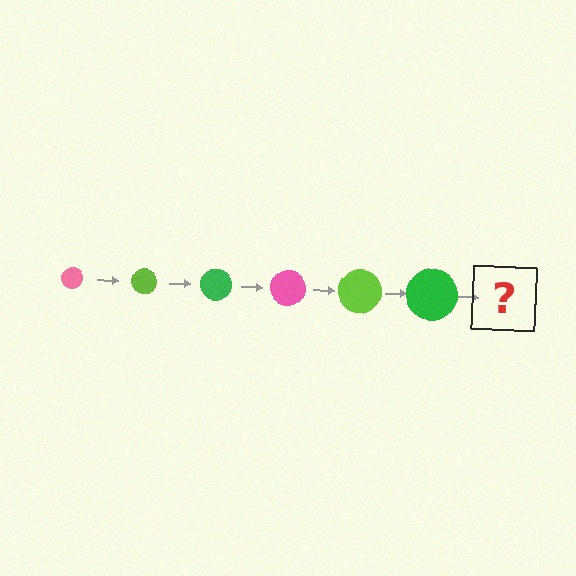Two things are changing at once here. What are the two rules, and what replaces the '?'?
The two rules are that the circle grows larger each step and the color cycles through pink, lime, and green. The '?' should be a pink circle, larger than the previous one.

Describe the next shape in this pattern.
It should be a pink circle, larger than the previous one.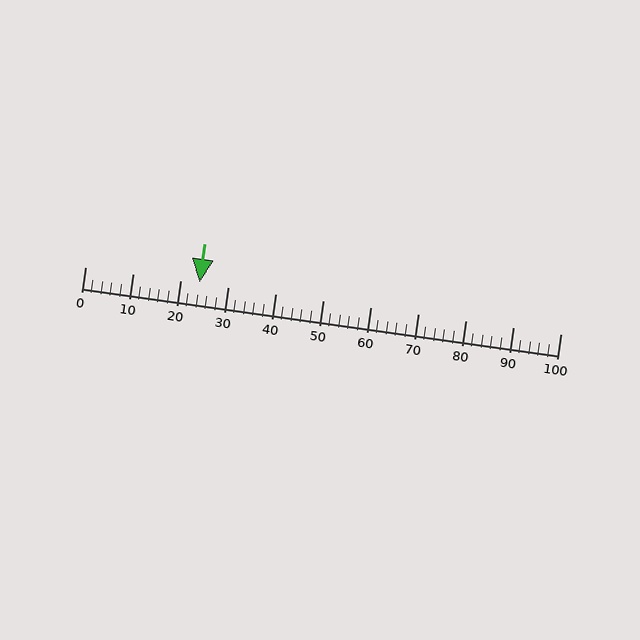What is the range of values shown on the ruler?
The ruler shows values from 0 to 100.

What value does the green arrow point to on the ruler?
The green arrow points to approximately 24.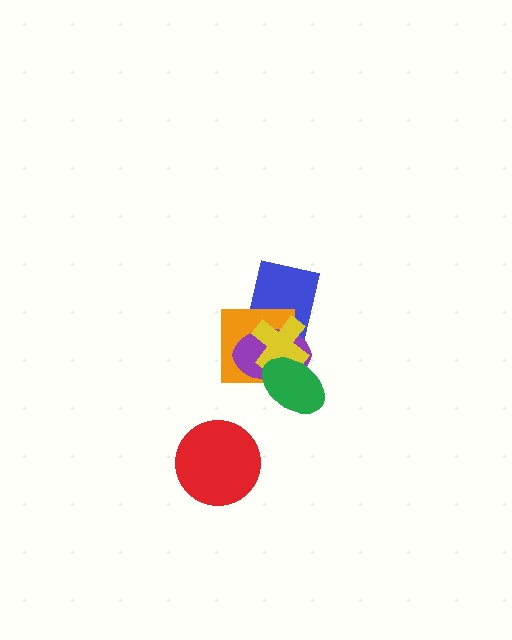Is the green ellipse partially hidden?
No, no other shape covers it.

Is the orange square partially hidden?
Yes, it is partially covered by another shape.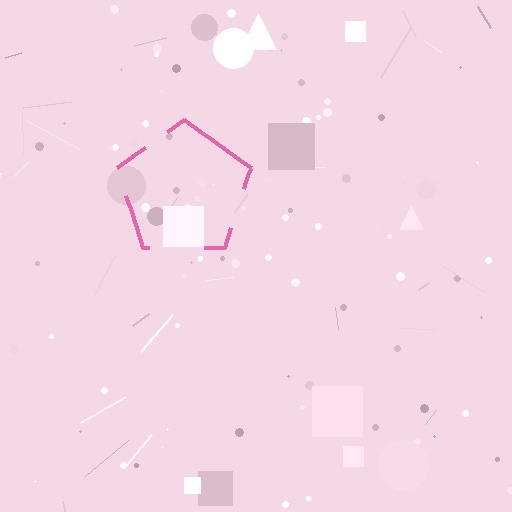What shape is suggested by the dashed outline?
The dashed outline suggests a pentagon.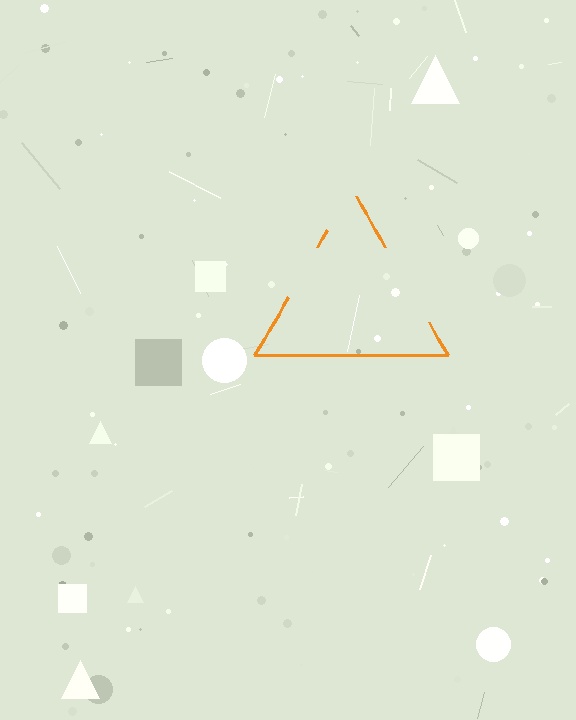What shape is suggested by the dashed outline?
The dashed outline suggests a triangle.